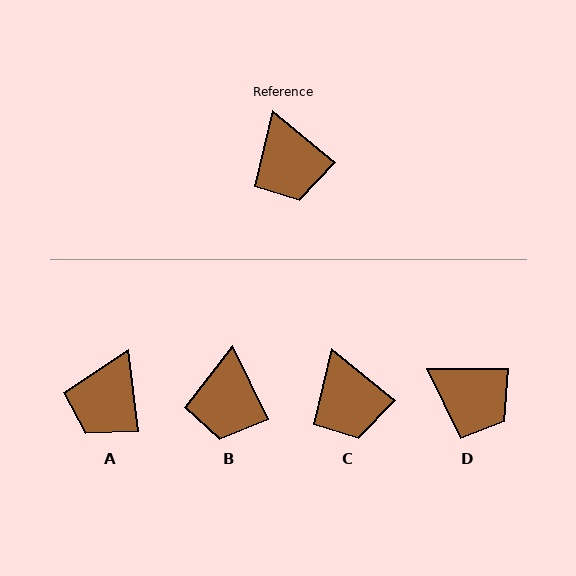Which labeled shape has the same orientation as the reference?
C.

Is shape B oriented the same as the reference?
No, it is off by about 24 degrees.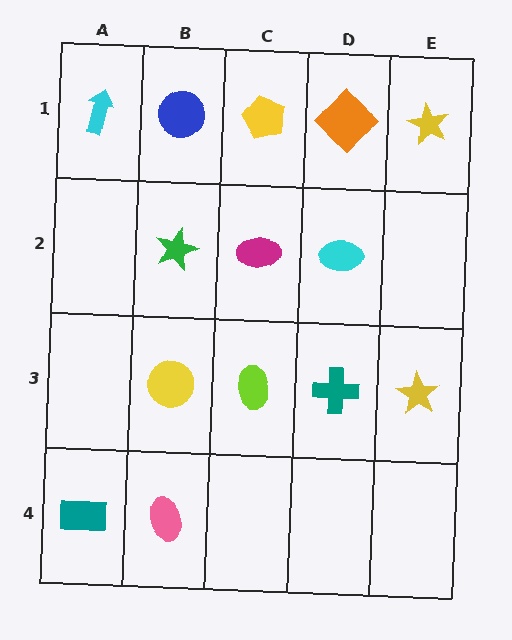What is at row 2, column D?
A cyan ellipse.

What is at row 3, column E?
A yellow star.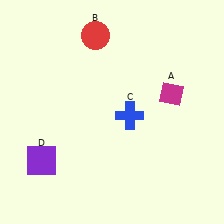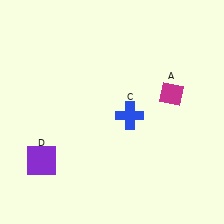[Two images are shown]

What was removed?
The red circle (B) was removed in Image 2.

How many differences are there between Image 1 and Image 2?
There is 1 difference between the two images.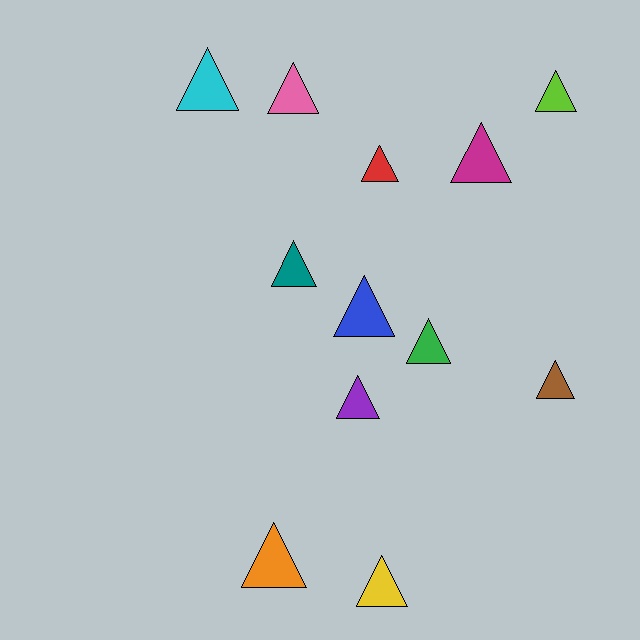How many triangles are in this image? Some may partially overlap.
There are 12 triangles.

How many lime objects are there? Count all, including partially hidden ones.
There is 1 lime object.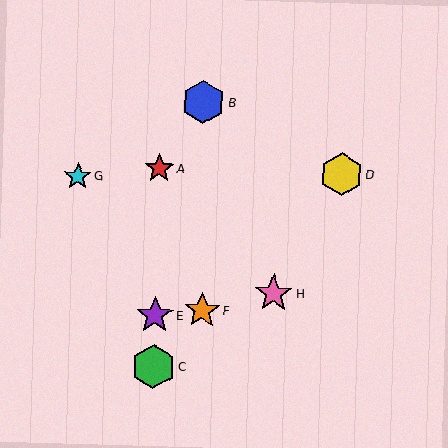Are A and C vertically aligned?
Yes, both are at x≈159.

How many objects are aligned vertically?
3 objects (A, C, E) are aligned vertically.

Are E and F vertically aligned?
No, E is at x≈155 and F is at x≈202.